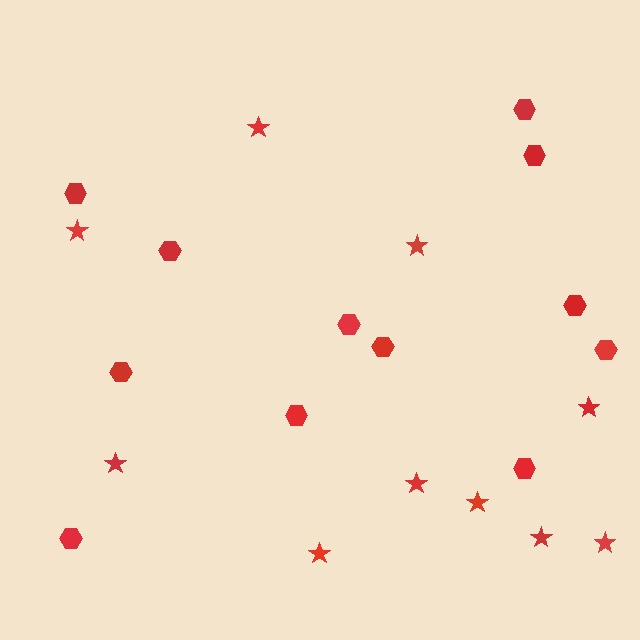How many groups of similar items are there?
There are 2 groups: one group of hexagons (12) and one group of stars (10).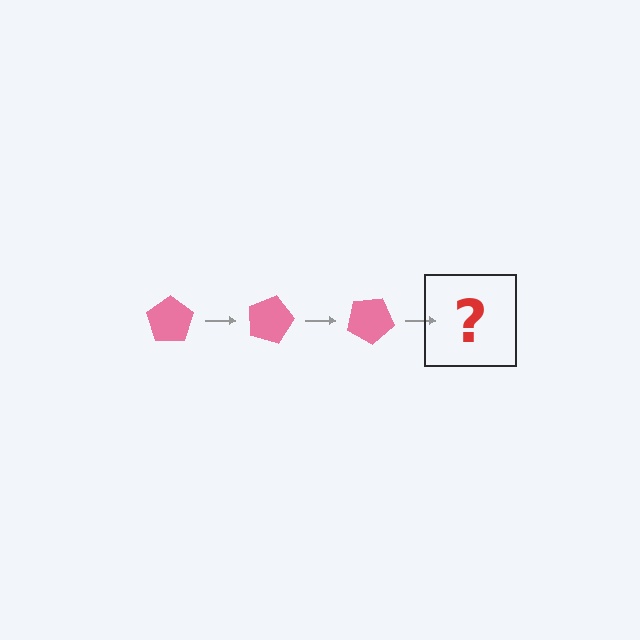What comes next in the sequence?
The next element should be a pink pentagon rotated 45 degrees.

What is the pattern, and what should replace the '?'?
The pattern is that the pentagon rotates 15 degrees each step. The '?' should be a pink pentagon rotated 45 degrees.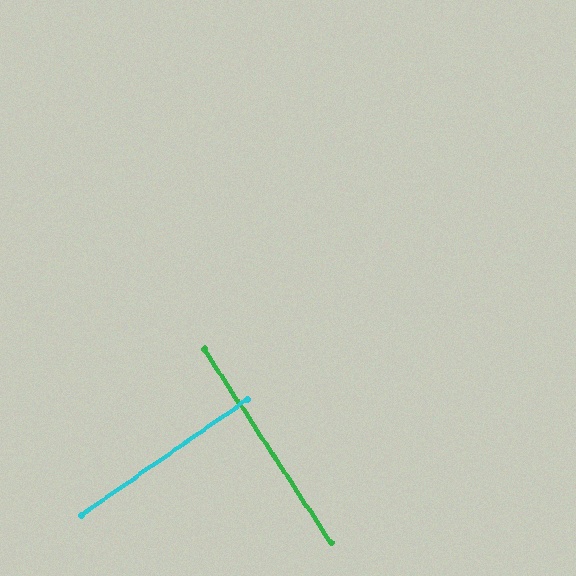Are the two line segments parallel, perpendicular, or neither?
Perpendicular — they meet at approximately 89°.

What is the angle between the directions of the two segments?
Approximately 89 degrees.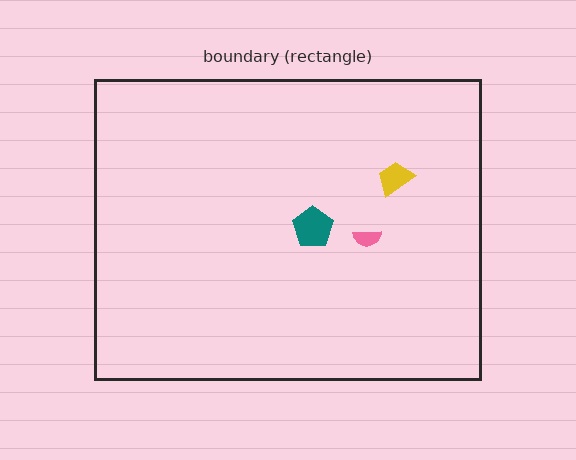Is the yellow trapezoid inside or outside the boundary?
Inside.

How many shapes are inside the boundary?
3 inside, 0 outside.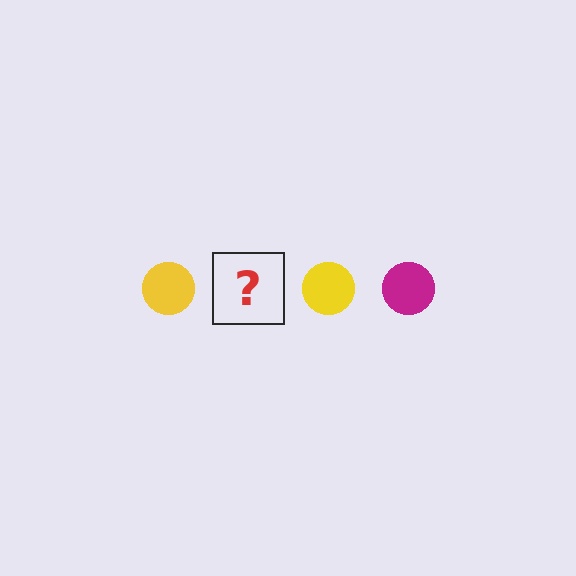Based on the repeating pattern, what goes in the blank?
The blank should be a magenta circle.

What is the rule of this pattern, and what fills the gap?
The rule is that the pattern cycles through yellow, magenta circles. The gap should be filled with a magenta circle.